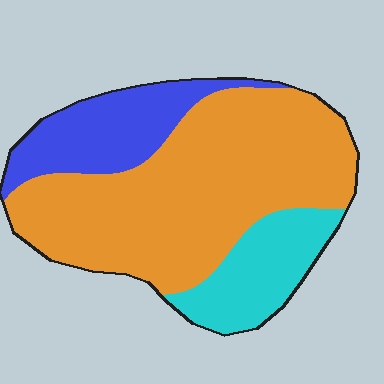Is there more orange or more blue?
Orange.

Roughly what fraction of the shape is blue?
Blue covers about 20% of the shape.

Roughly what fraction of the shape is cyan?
Cyan takes up less than a quarter of the shape.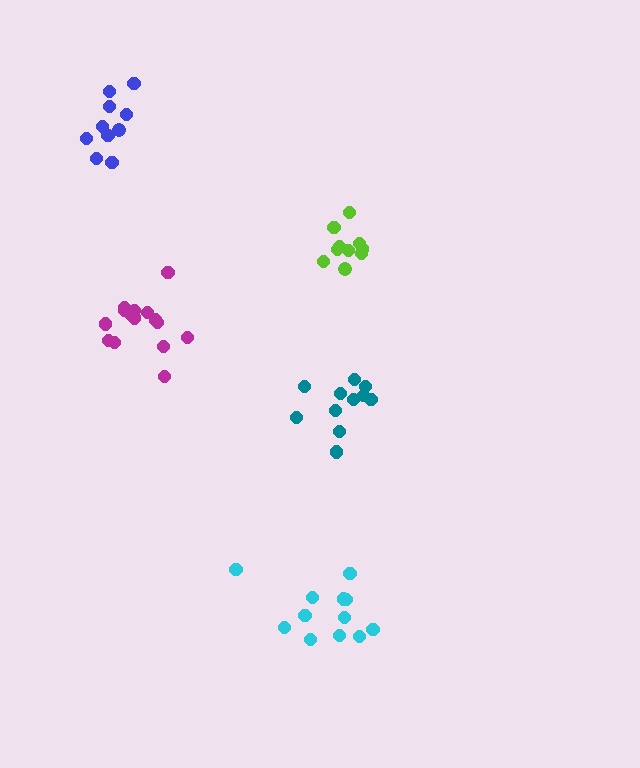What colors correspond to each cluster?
The clusters are colored: magenta, teal, lime, blue, cyan.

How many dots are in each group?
Group 1: 15 dots, Group 2: 11 dots, Group 3: 10 dots, Group 4: 10 dots, Group 5: 12 dots (58 total).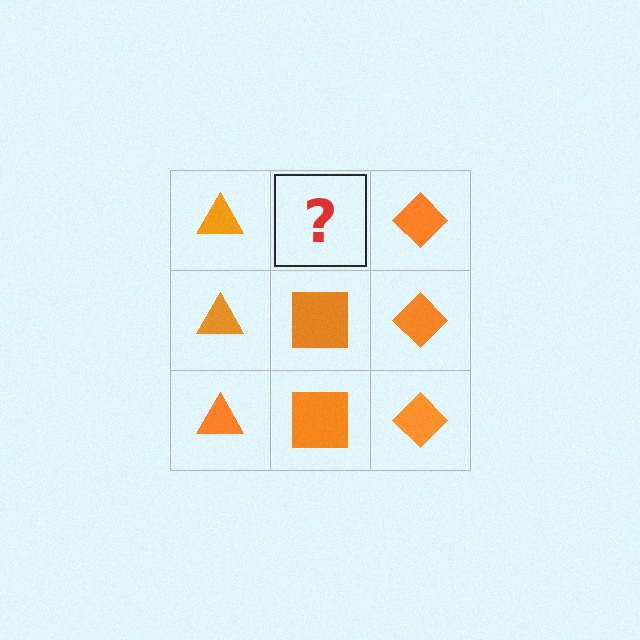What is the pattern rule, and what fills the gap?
The rule is that each column has a consistent shape. The gap should be filled with an orange square.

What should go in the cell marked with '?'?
The missing cell should contain an orange square.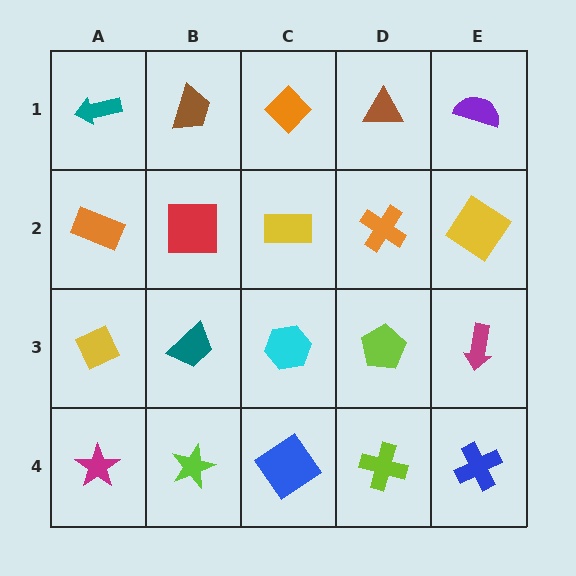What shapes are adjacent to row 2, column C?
An orange diamond (row 1, column C), a cyan hexagon (row 3, column C), a red square (row 2, column B), an orange cross (row 2, column D).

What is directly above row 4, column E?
A magenta arrow.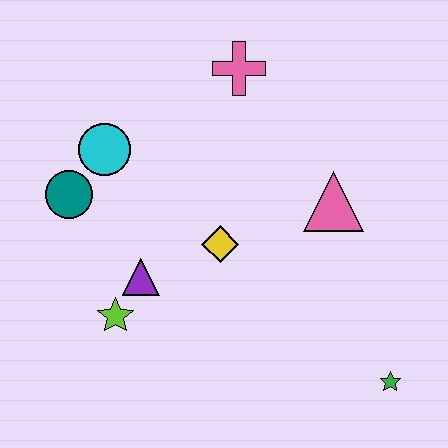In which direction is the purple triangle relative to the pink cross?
The purple triangle is below the pink cross.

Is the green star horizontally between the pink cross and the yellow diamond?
No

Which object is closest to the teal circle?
The cyan circle is closest to the teal circle.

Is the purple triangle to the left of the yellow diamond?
Yes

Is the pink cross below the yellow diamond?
No